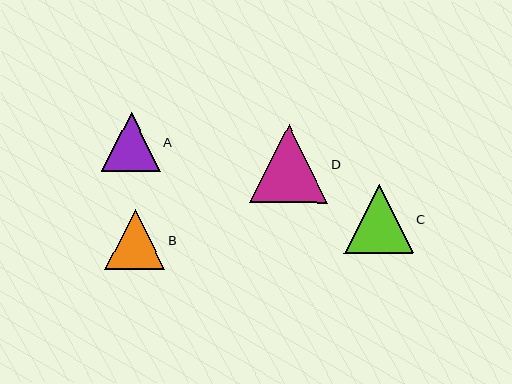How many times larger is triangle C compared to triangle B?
Triangle C is approximately 1.2 times the size of triangle B.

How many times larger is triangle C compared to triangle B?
Triangle C is approximately 1.2 times the size of triangle B.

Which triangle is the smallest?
Triangle A is the smallest with a size of approximately 59 pixels.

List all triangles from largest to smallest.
From largest to smallest: D, C, B, A.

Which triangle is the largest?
Triangle D is the largest with a size of approximately 78 pixels.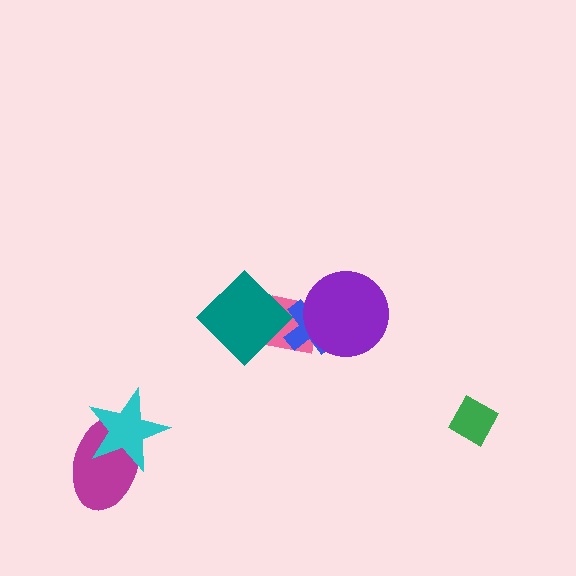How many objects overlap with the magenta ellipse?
1 object overlaps with the magenta ellipse.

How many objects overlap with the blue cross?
3 objects overlap with the blue cross.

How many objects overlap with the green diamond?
0 objects overlap with the green diamond.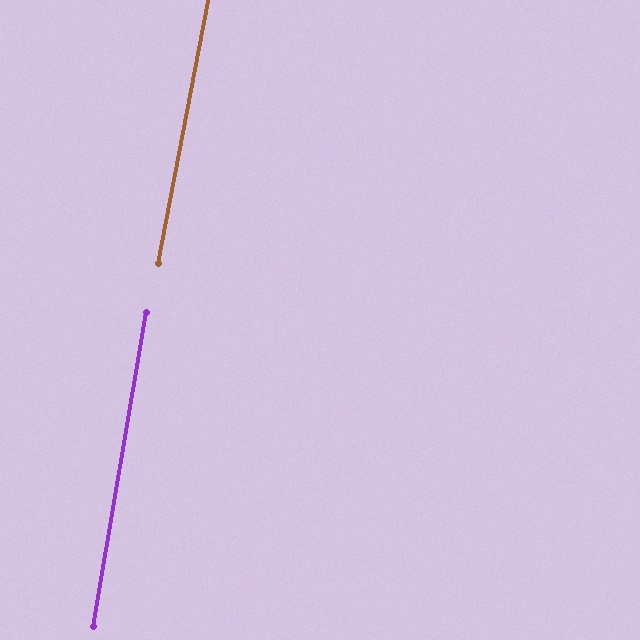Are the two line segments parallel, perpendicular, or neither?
Parallel — their directions differ by only 1.2°.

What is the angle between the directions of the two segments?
Approximately 1 degree.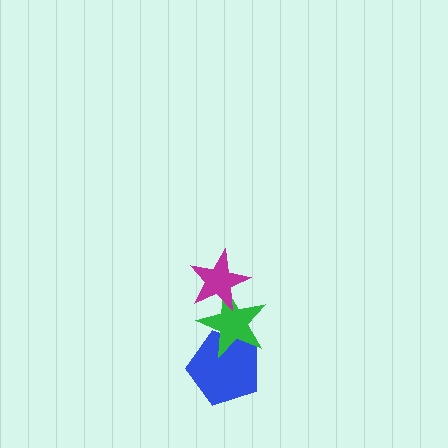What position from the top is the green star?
The green star is 2nd from the top.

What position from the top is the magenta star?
The magenta star is 1st from the top.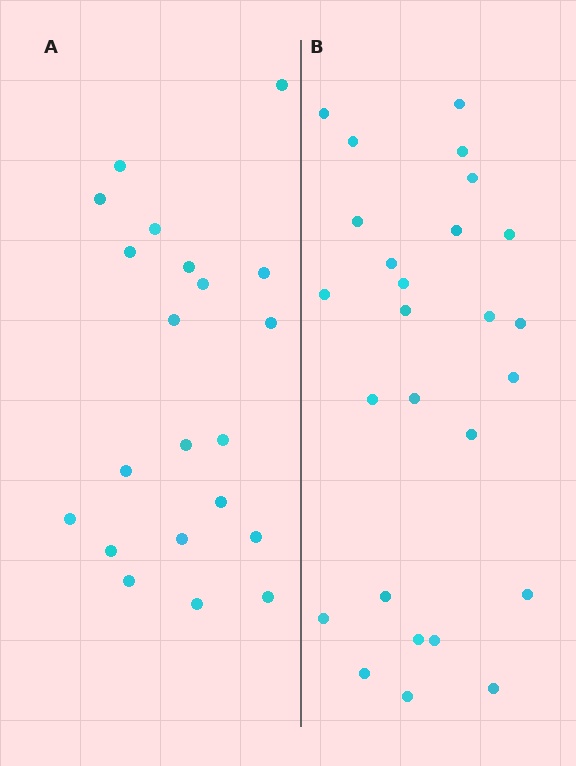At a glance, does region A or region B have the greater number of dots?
Region B (the right region) has more dots.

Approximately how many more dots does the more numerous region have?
Region B has about 5 more dots than region A.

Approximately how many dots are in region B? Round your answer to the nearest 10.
About 30 dots. (The exact count is 26, which rounds to 30.)